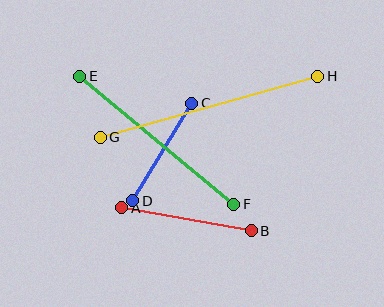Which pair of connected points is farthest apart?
Points G and H are farthest apart.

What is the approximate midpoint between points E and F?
The midpoint is at approximately (157, 140) pixels.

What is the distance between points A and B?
The distance is approximately 131 pixels.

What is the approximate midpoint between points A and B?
The midpoint is at approximately (187, 219) pixels.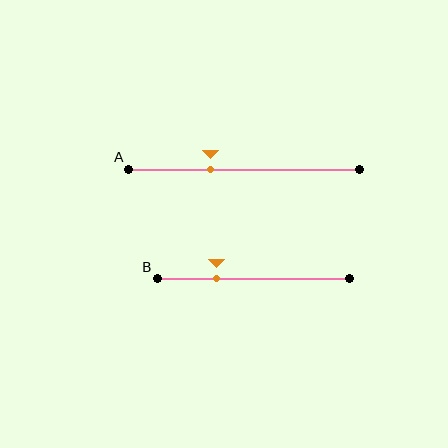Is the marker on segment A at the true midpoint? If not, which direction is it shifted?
No, the marker on segment A is shifted to the left by about 15% of the segment length.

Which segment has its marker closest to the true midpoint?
Segment A has its marker closest to the true midpoint.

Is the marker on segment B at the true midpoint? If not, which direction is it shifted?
No, the marker on segment B is shifted to the left by about 19% of the segment length.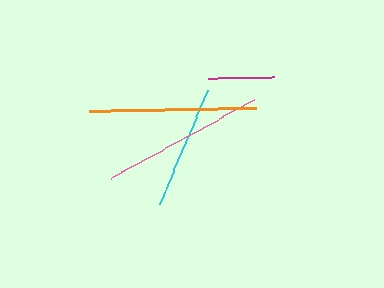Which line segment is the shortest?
The magenta line is the shortest at approximately 65 pixels.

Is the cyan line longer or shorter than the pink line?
The pink line is longer than the cyan line.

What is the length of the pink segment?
The pink segment is approximately 164 pixels long.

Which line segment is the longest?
The orange line is the longest at approximately 166 pixels.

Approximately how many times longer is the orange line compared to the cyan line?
The orange line is approximately 1.3 times the length of the cyan line.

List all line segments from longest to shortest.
From longest to shortest: orange, pink, cyan, magenta.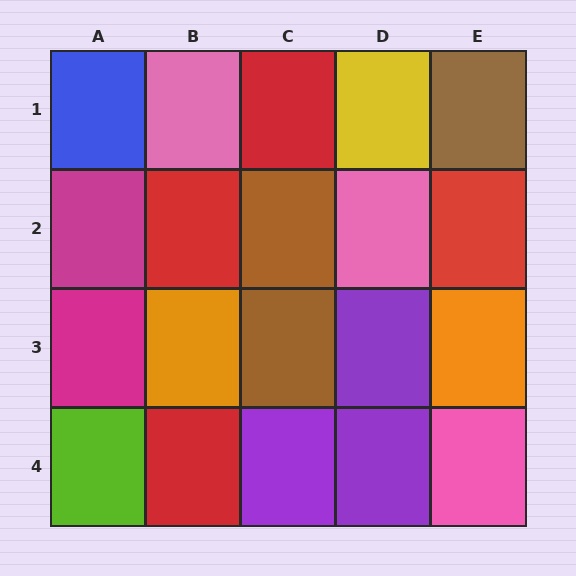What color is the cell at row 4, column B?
Red.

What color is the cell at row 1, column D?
Yellow.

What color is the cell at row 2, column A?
Magenta.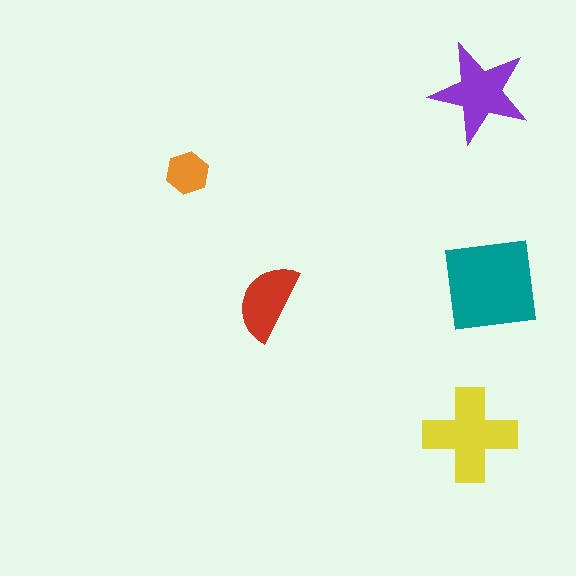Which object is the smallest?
The orange hexagon.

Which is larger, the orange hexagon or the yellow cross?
The yellow cross.